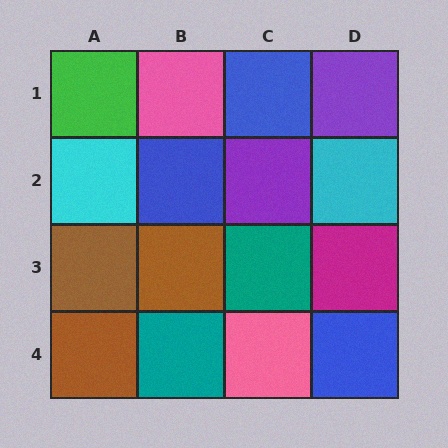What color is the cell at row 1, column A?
Green.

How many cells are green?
1 cell is green.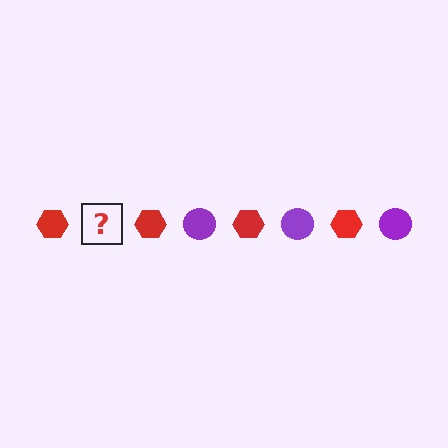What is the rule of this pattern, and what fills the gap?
The rule is that the pattern alternates between red hexagon and purple circle. The gap should be filled with a purple circle.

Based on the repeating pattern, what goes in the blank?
The blank should be a purple circle.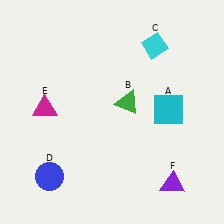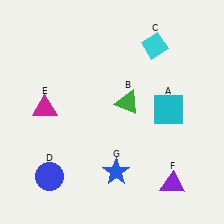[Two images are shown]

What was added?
A blue star (G) was added in Image 2.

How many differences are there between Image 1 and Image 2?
There is 1 difference between the two images.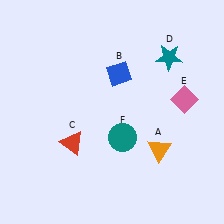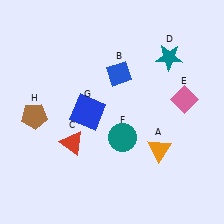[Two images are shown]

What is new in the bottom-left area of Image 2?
A brown pentagon (H) was added in the bottom-left area of Image 2.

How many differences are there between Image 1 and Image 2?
There are 2 differences between the two images.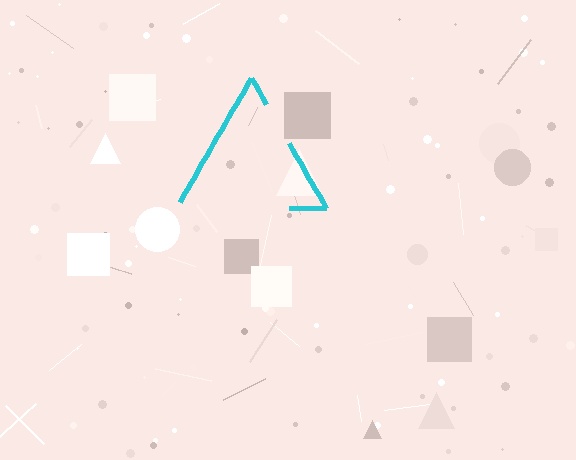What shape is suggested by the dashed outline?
The dashed outline suggests a triangle.